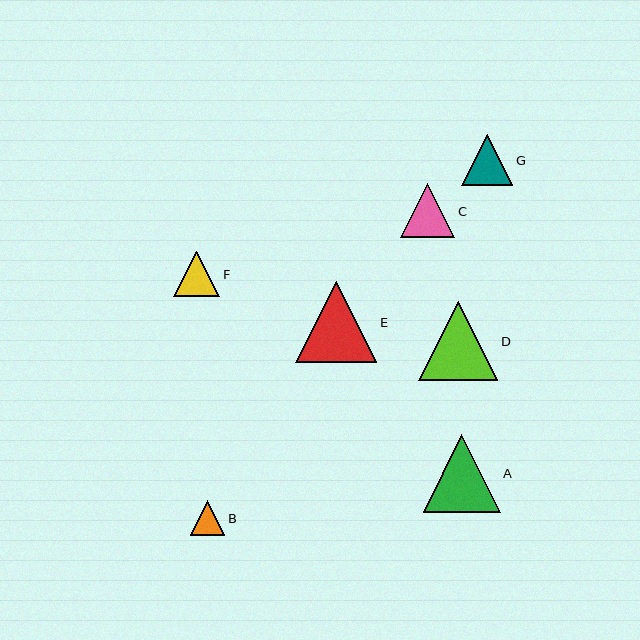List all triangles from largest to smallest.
From largest to smallest: E, D, A, C, G, F, B.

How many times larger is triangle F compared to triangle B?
Triangle F is approximately 1.3 times the size of triangle B.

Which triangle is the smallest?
Triangle B is the smallest with a size of approximately 35 pixels.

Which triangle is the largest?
Triangle E is the largest with a size of approximately 81 pixels.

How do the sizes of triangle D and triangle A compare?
Triangle D and triangle A are approximately the same size.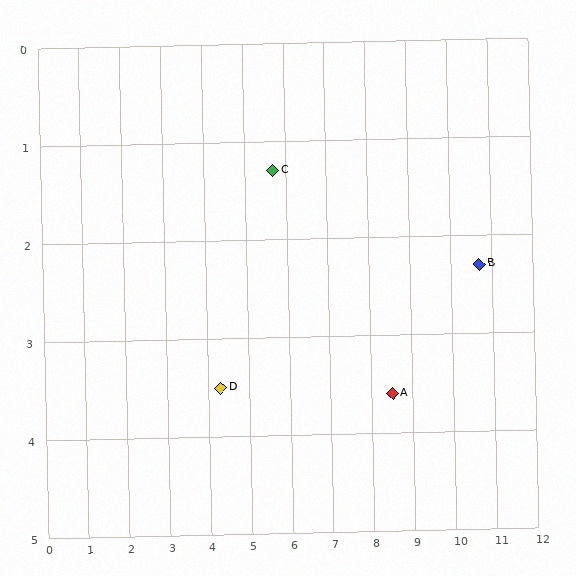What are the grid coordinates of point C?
Point C is at approximately (5.7, 1.3).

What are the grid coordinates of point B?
Point B is at approximately (10.7, 2.3).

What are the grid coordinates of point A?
Point A is at approximately (8.5, 3.6).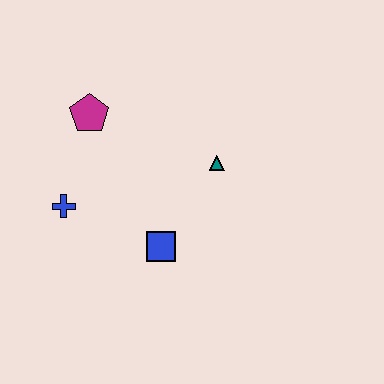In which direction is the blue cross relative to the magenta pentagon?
The blue cross is below the magenta pentagon.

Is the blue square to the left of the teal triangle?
Yes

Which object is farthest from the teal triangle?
The blue cross is farthest from the teal triangle.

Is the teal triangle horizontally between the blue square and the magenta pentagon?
No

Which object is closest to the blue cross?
The magenta pentagon is closest to the blue cross.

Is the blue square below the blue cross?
Yes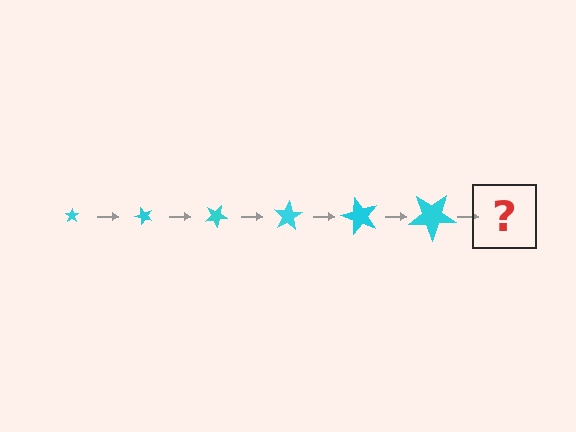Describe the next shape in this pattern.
It should be a star, larger than the previous one and rotated 300 degrees from the start.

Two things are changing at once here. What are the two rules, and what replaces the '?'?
The two rules are that the star grows larger each step and it rotates 50 degrees each step. The '?' should be a star, larger than the previous one and rotated 300 degrees from the start.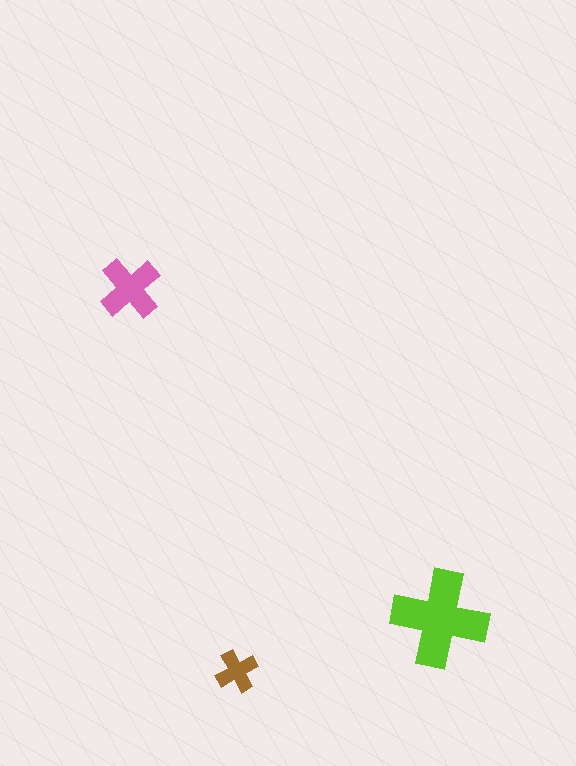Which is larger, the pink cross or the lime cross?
The lime one.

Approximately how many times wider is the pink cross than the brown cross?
About 1.5 times wider.